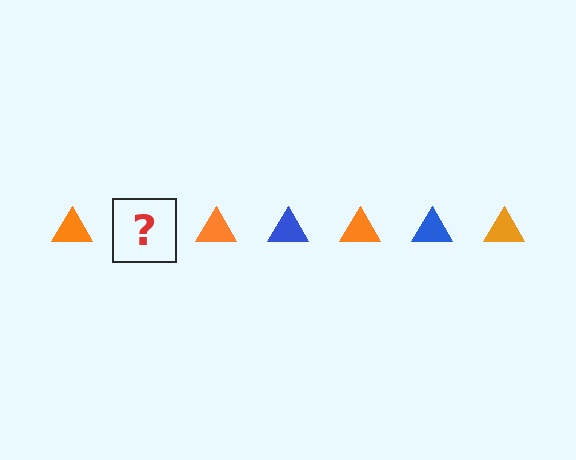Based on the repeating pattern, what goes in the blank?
The blank should be a blue triangle.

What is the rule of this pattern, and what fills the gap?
The rule is that the pattern cycles through orange, blue triangles. The gap should be filled with a blue triangle.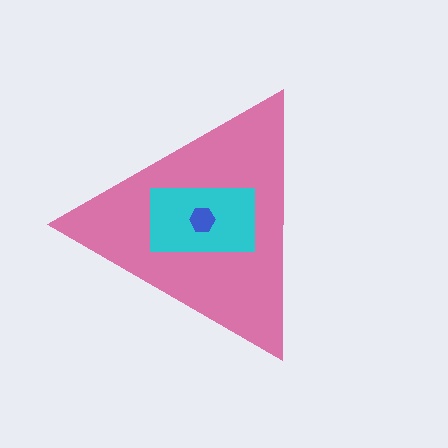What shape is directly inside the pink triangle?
The cyan rectangle.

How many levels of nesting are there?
3.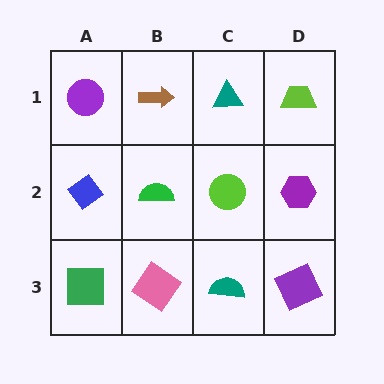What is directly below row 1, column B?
A green semicircle.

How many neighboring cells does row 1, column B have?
3.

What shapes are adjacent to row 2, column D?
A lime trapezoid (row 1, column D), a purple square (row 3, column D), a lime circle (row 2, column C).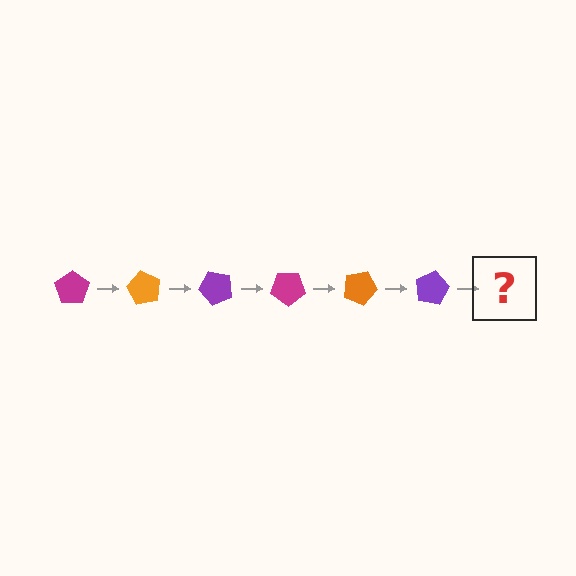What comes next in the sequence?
The next element should be a magenta pentagon, rotated 360 degrees from the start.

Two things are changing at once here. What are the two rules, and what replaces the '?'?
The two rules are that it rotates 60 degrees each step and the color cycles through magenta, orange, and purple. The '?' should be a magenta pentagon, rotated 360 degrees from the start.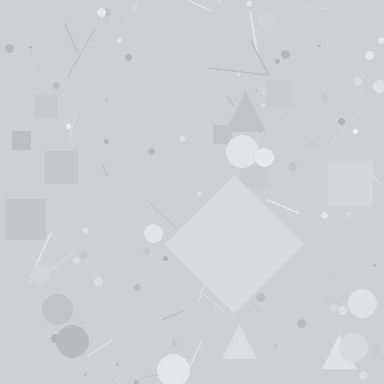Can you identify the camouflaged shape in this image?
The camouflaged shape is a diamond.